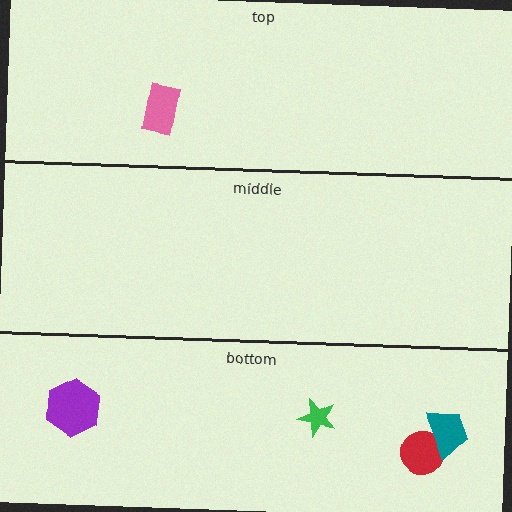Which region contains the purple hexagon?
The bottom region.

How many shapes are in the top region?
1.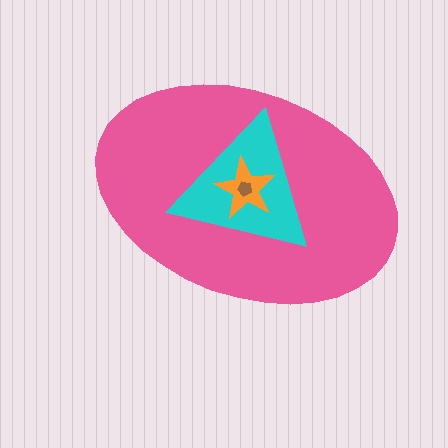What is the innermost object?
The brown pentagon.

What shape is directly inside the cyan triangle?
The orange star.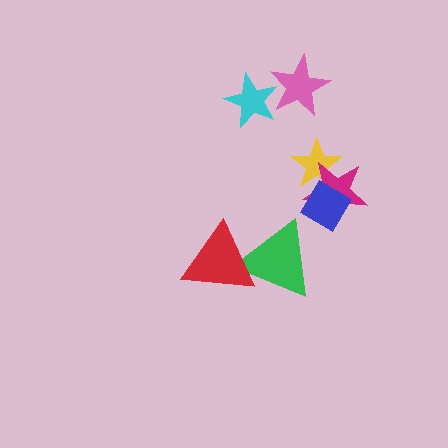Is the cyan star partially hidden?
Yes, it is partially covered by another shape.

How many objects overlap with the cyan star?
1 object overlaps with the cyan star.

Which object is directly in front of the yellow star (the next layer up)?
The magenta star is directly in front of the yellow star.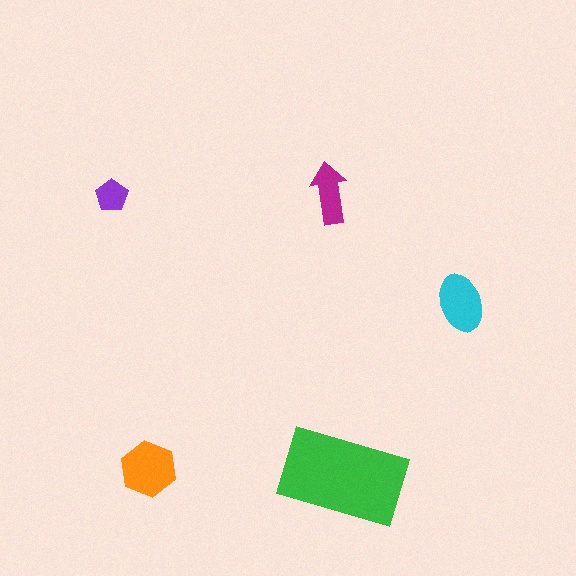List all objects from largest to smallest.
The green rectangle, the orange hexagon, the cyan ellipse, the magenta arrow, the purple pentagon.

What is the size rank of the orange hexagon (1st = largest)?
2nd.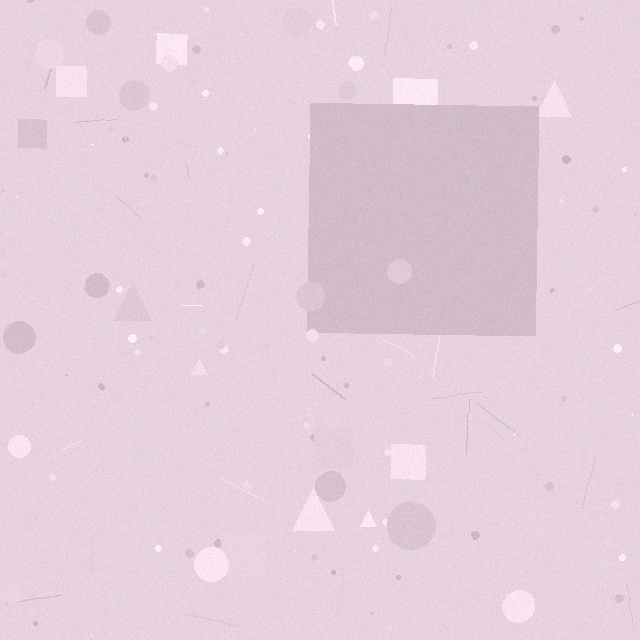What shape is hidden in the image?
A square is hidden in the image.